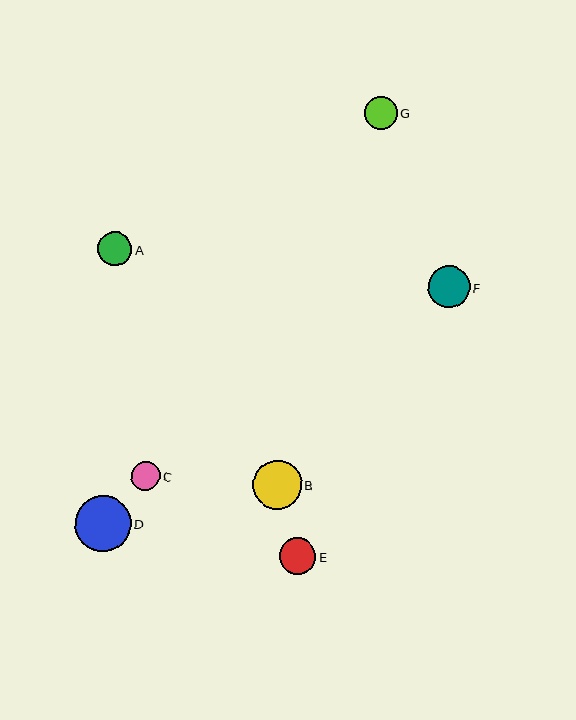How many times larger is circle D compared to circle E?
Circle D is approximately 1.5 times the size of circle E.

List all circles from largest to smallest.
From largest to smallest: D, B, F, E, A, G, C.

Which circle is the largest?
Circle D is the largest with a size of approximately 56 pixels.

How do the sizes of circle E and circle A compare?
Circle E and circle A are approximately the same size.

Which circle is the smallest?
Circle C is the smallest with a size of approximately 29 pixels.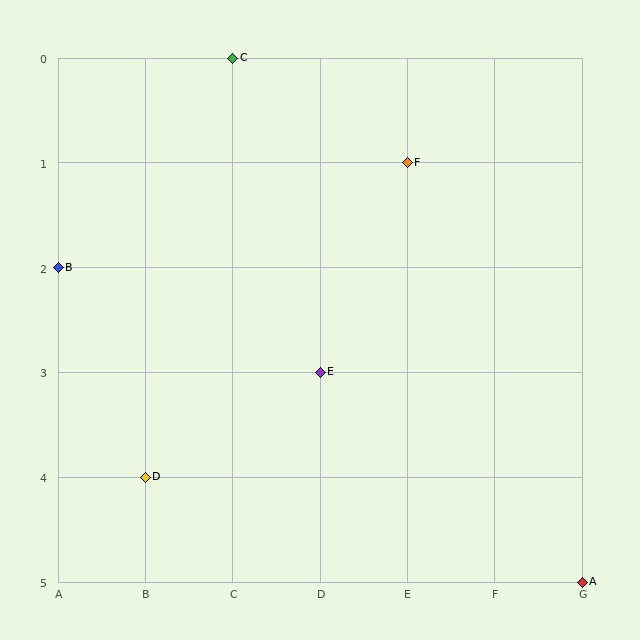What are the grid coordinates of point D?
Point D is at grid coordinates (B, 4).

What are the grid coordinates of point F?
Point F is at grid coordinates (E, 1).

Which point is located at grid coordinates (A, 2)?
Point B is at (A, 2).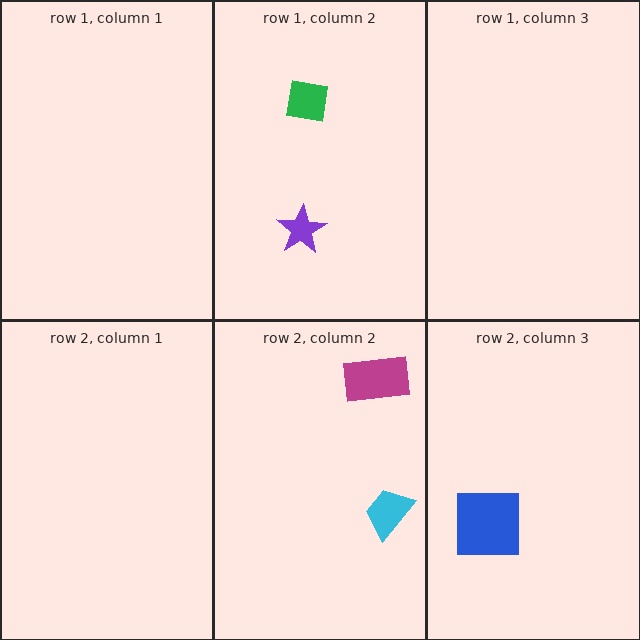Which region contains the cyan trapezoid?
The row 2, column 2 region.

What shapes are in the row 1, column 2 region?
The purple star, the green square.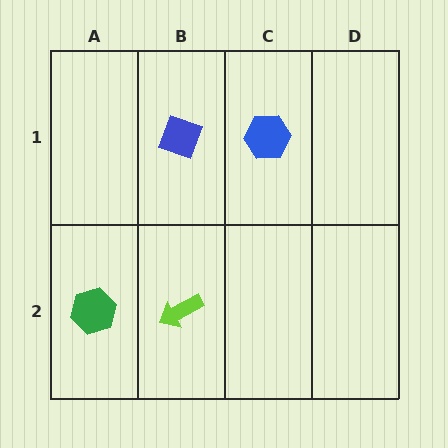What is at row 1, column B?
A blue diamond.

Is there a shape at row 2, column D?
No, that cell is empty.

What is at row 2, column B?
A lime arrow.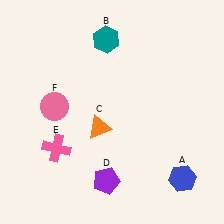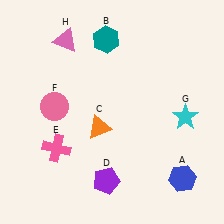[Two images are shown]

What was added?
A cyan star (G), a pink triangle (H) were added in Image 2.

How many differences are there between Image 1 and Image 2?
There are 2 differences between the two images.